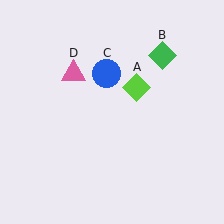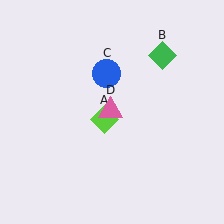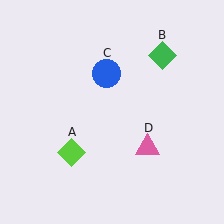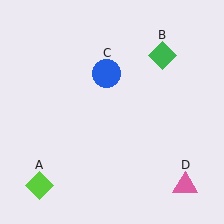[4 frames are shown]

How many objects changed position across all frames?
2 objects changed position: lime diamond (object A), pink triangle (object D).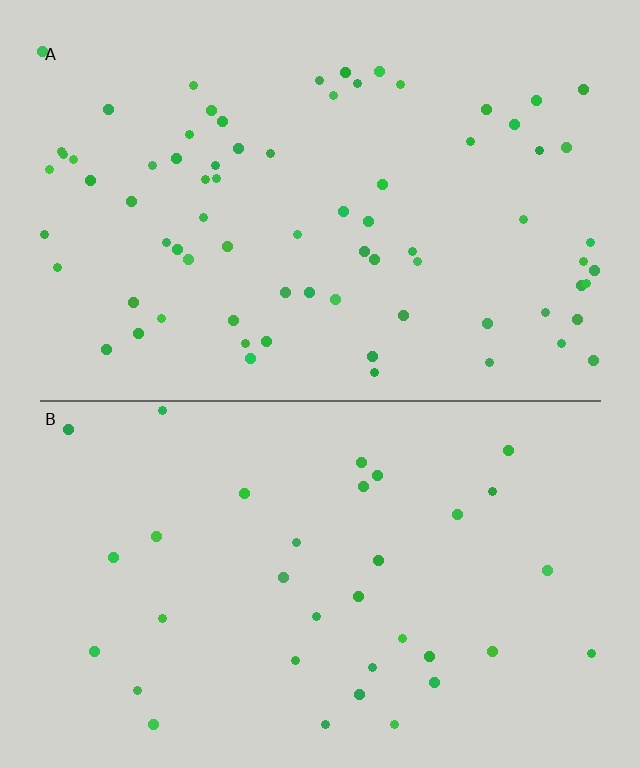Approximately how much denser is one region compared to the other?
Approximately 2.1× — region A over region B.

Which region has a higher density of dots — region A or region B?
A (the top).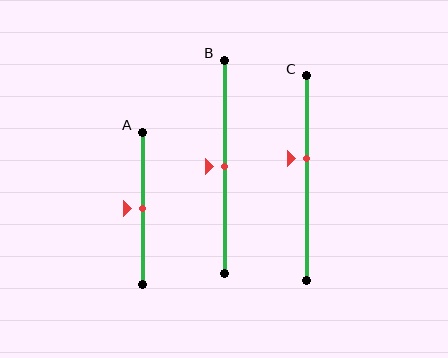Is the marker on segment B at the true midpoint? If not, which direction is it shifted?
Yes, the marker on segment B is at the true midpoint.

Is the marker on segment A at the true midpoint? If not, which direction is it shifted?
Yes, the marker on segment A is at the true midpoint.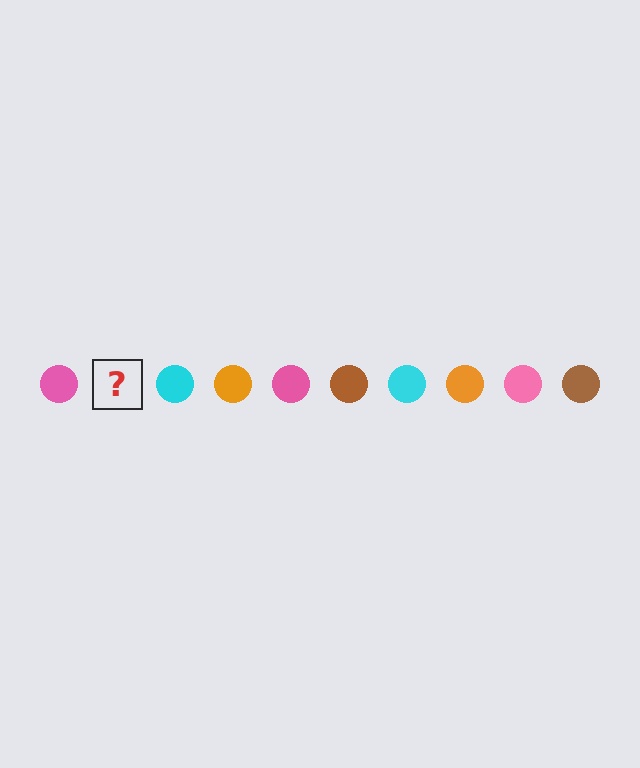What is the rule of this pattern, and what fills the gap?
The rule is that the pattern cycles through pink, brown, cyan, orange circles. The gap should be filled with a brown circle.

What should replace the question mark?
The question mark should be replaced with a brown circle.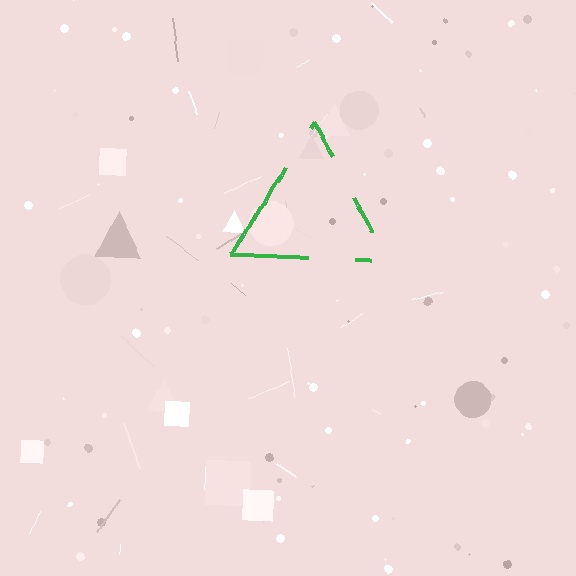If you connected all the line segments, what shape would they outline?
They would outline a triangle.